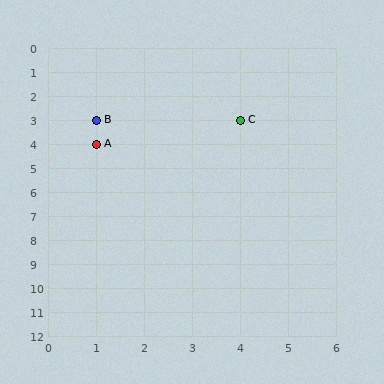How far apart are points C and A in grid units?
Points C and A are 3 columns and 1 row apart (about 3.2 grid units diagonally).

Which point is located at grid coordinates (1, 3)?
Point B is at (1, 3).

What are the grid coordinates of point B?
Point B is at grid coordinates (1, 3).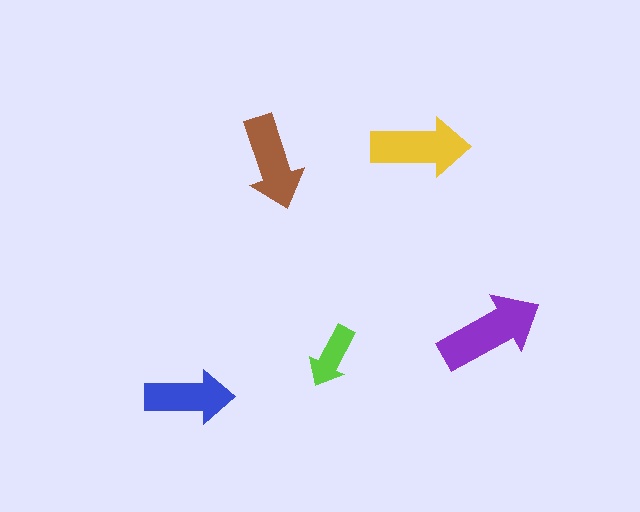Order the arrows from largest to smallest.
the purple one, the yellow one, the brown one, the blue one, the lime one.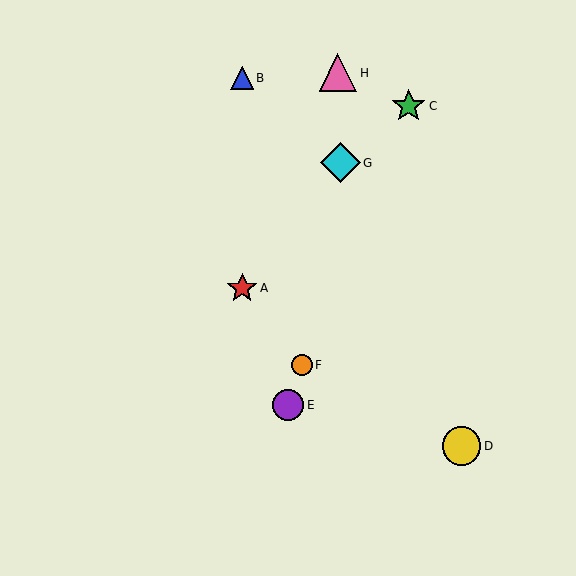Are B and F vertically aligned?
No, B is at x≈242 and F is at x≈302.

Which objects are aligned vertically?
Objects A, B are aligned vertically.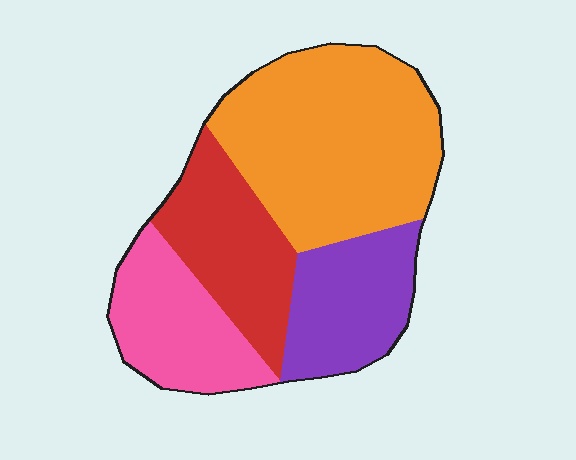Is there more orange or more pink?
Orange.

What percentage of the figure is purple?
Purple takes up less than a quarter of the figure.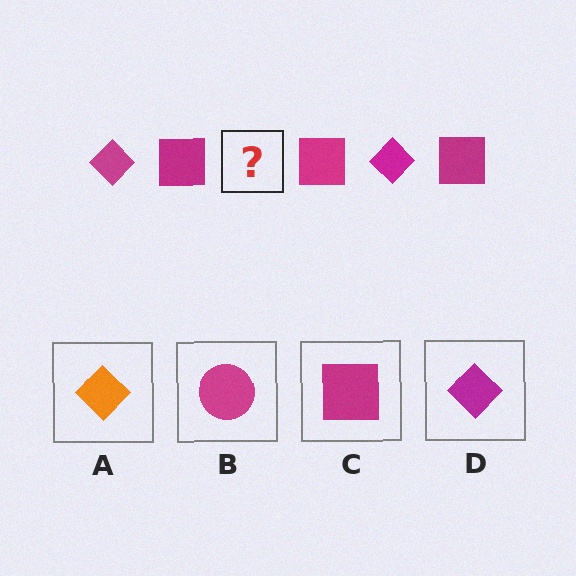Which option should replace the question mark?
Option D.